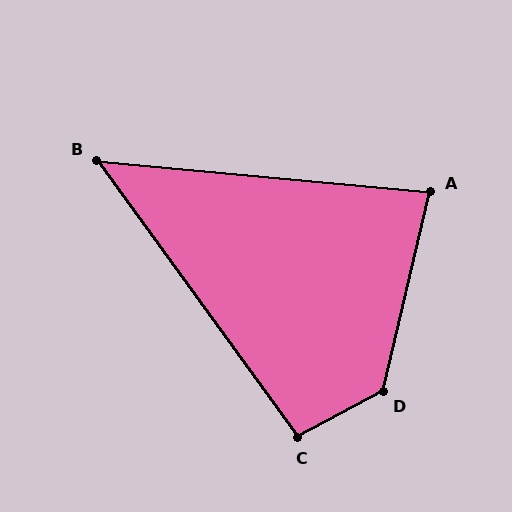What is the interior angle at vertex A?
Approximately 82 degrees (acute).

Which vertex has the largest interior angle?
D, at approximately 131 degrees.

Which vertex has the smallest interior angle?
B, at approximately 49 degrees.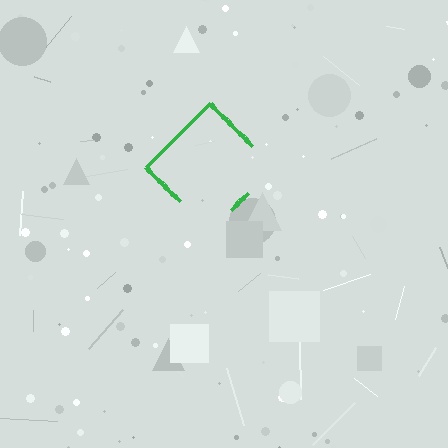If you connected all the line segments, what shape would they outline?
They would outline a diamond.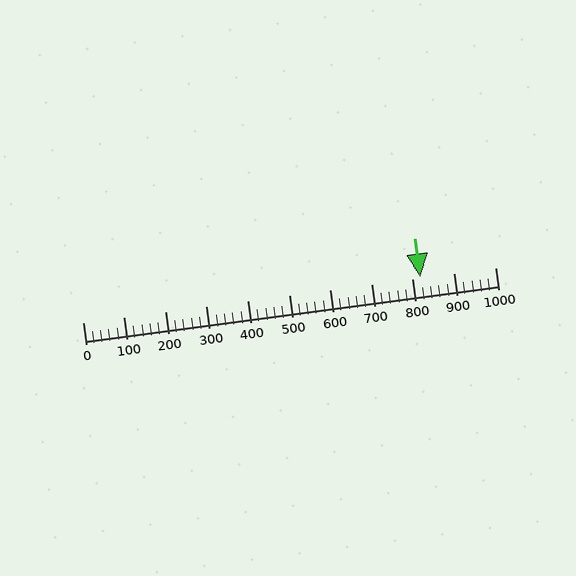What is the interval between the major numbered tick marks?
The major tick marks are spaced 100 units apart.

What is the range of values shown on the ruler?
The ruler shows values from 0 to 1000.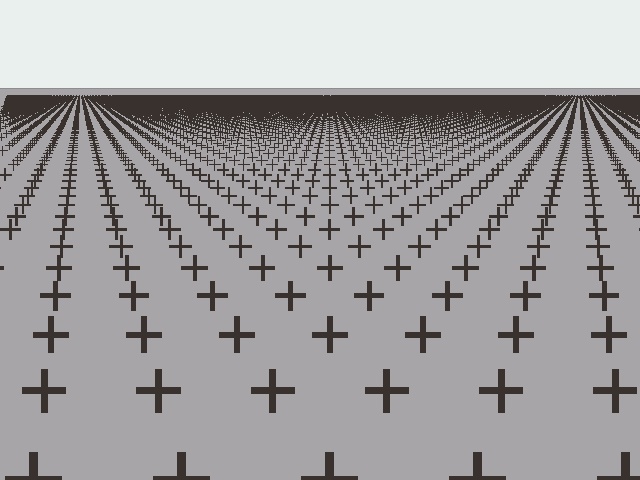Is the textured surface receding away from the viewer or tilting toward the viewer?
The surface is receding away from the viewer. Texture elements get smaller and denser toward the top.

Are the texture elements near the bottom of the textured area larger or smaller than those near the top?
Larger. Near the bottom, elements are closer to the viewer and appear at a bigger on-screen size.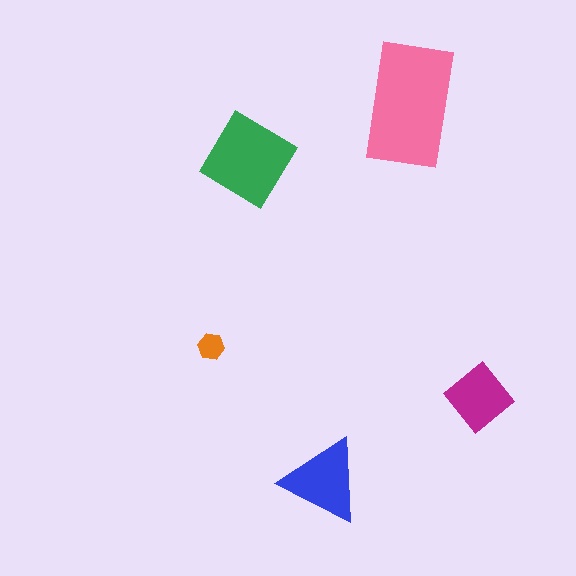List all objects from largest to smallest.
The pink rectangle, the green diamond, the blue triangle, the magenta diamond, the orange hexagon.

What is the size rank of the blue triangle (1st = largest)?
3rd.